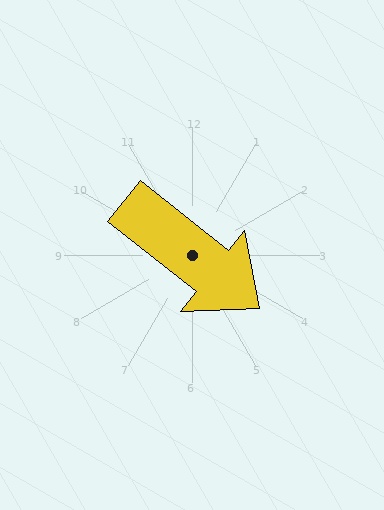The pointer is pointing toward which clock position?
Roughly 4 o'clock.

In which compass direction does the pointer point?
Southeast.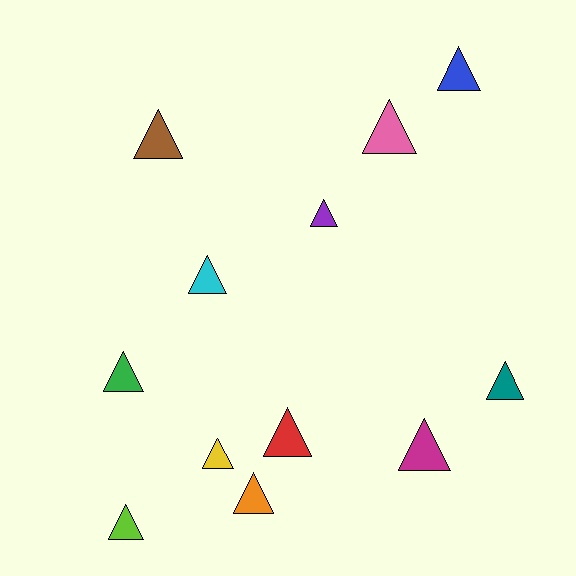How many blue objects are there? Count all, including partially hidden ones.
There is 1 blue object.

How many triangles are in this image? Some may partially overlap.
There are 12 triangles.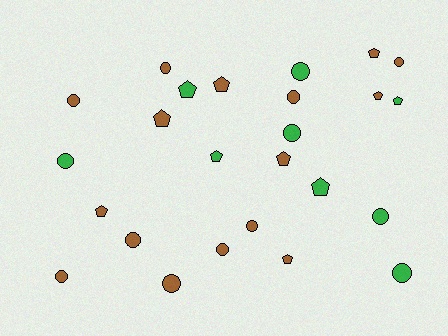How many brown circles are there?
There are 9 brown circles.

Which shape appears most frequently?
Circle, with 14 objects.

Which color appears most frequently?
Brown, with 16 objects.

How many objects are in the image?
There are 25 objects.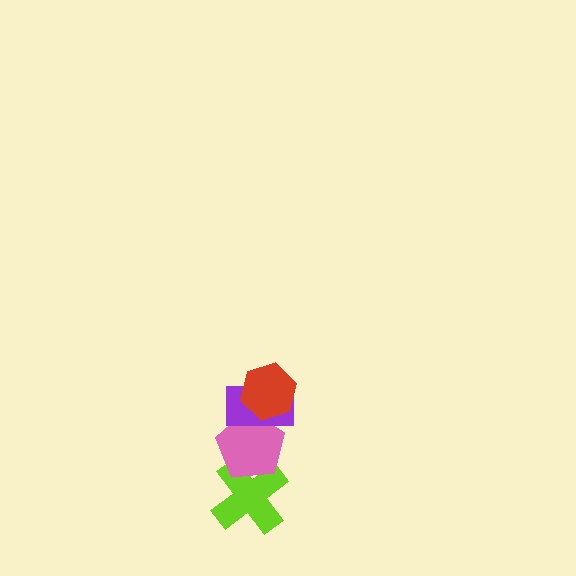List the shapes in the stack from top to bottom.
From top to bottom: the red hexagon, the purple rectangle, the pink pentagon, the lime cross.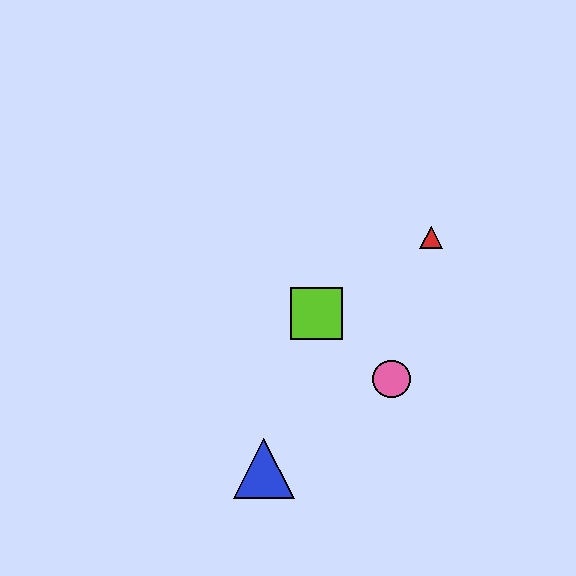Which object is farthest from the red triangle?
The blue triangle is farthest from the red triangle.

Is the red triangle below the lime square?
No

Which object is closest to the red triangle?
The lime square is closest to the red triangle.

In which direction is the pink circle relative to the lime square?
The pink circle is to the right of the lime square.